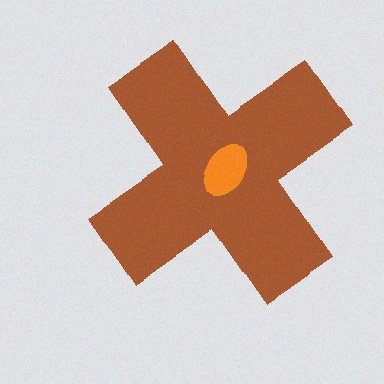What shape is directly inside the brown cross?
The orange ellipse.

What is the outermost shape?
The brown cross.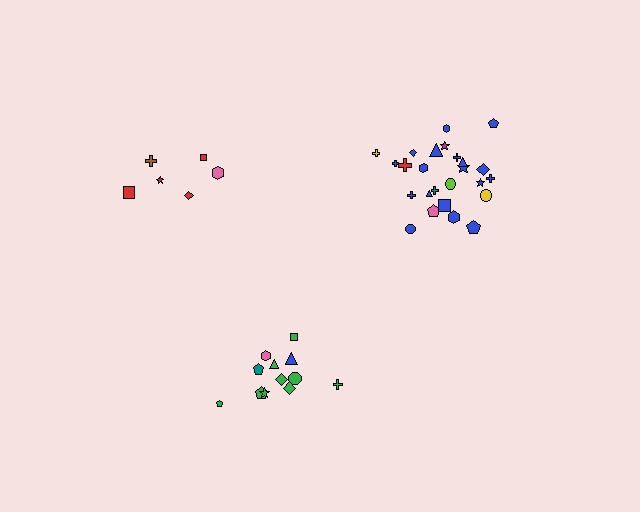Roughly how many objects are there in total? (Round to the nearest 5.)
Roughly 45 objects in total.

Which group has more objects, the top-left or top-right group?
The top-right group.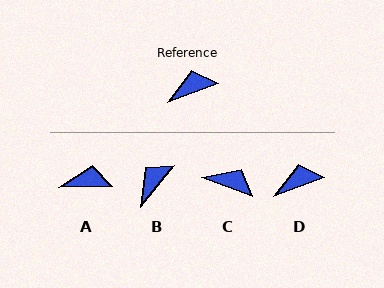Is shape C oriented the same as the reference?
No, it is off by about 41 degrees.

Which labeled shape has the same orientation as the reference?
D.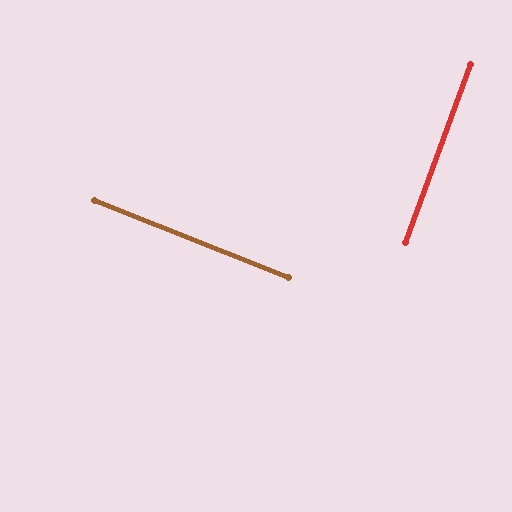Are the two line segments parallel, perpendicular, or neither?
Perpendicular — they meet at approximately 88°.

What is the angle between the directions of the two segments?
Approximately 88 degrees.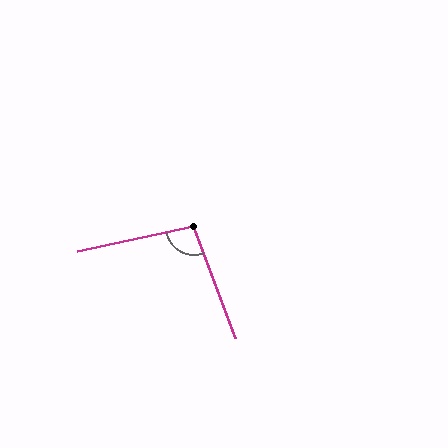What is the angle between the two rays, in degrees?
Approximately 99 degrees.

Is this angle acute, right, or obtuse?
It is obtuse.